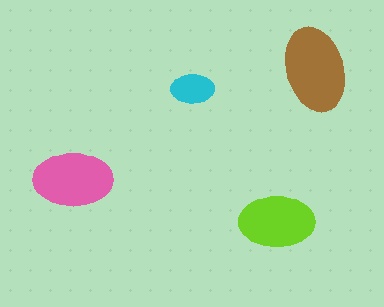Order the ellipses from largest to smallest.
the brown one, the pink one, the lime one, the cyan one.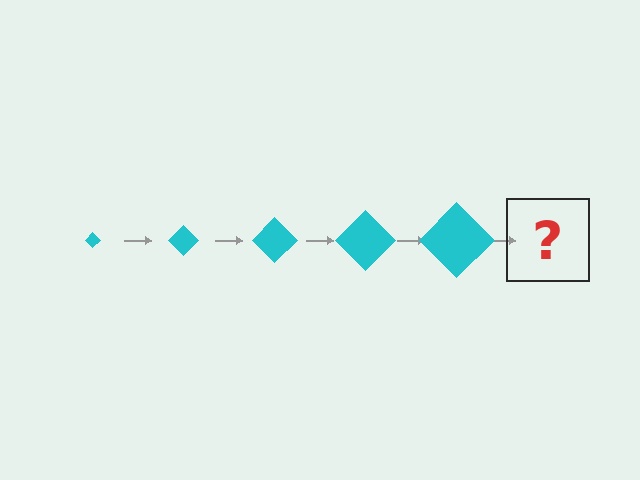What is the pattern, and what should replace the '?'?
The pattern is that the diamond gets progressively larger each step. The '?' should be a cyan diamond, larger than the previous one.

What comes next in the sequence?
The next element should be a cyan diamond, larger than the previous one.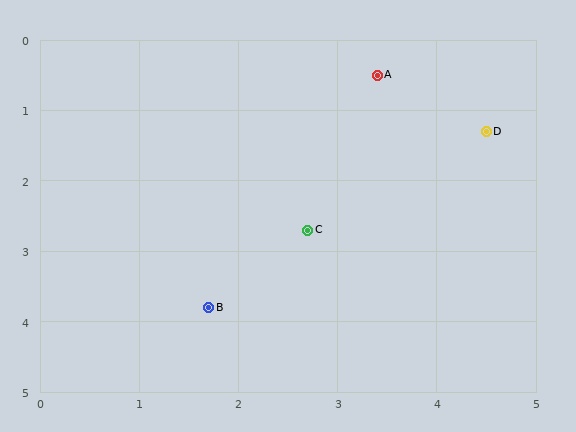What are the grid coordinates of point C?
Point C is at approximately (2.7, 2.7).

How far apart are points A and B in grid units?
Points A and B are about 3.7 grid units apart.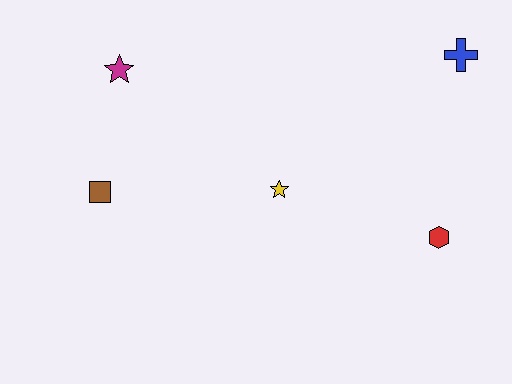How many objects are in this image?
There are 5 objects.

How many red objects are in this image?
There is 1 red object.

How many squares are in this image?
There is 1 square.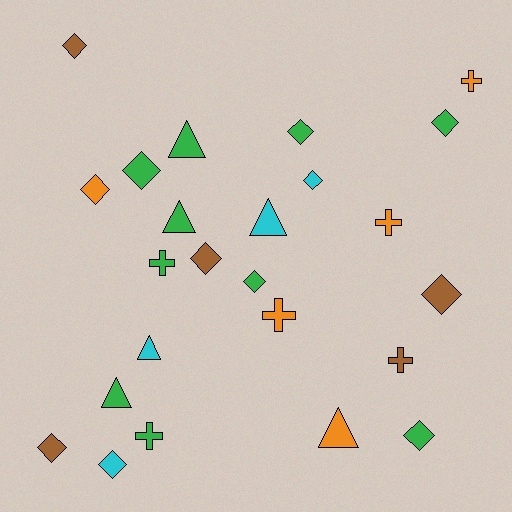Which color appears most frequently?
Green, with 10 objects.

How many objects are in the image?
There are 24 objects.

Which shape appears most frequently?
Diamond, with 12 objects.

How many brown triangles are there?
There are no brown triangles.